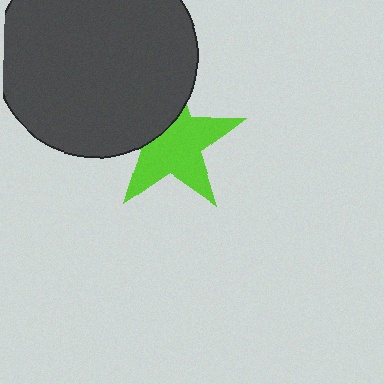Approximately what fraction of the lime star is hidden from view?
Roughly 33% of the lime star is hidden behind the dark gray circle.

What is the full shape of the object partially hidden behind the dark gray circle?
The partially hidden object is a lime star.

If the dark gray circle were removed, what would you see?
You would see the complete lime star.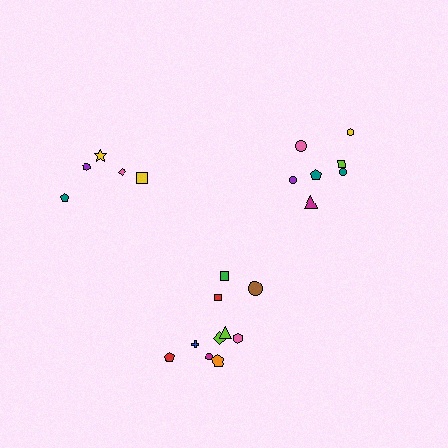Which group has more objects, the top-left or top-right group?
The top-right group.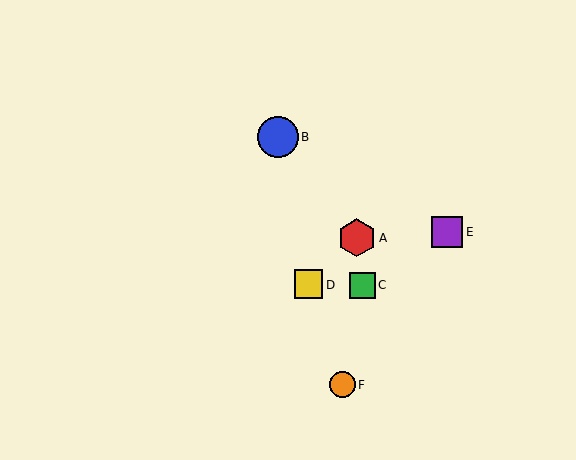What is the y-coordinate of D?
Object D is at y≈284.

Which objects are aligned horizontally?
Objects C, D are aligned horizontally.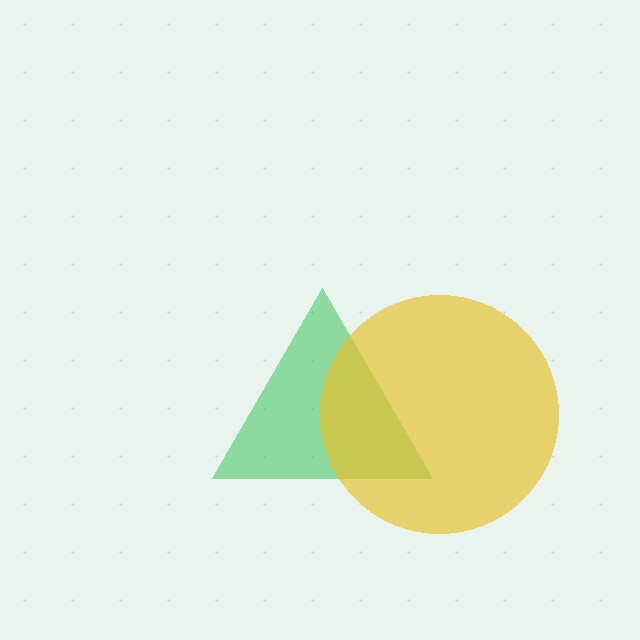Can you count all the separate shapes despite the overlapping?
Yes, there are 2 separate shapes.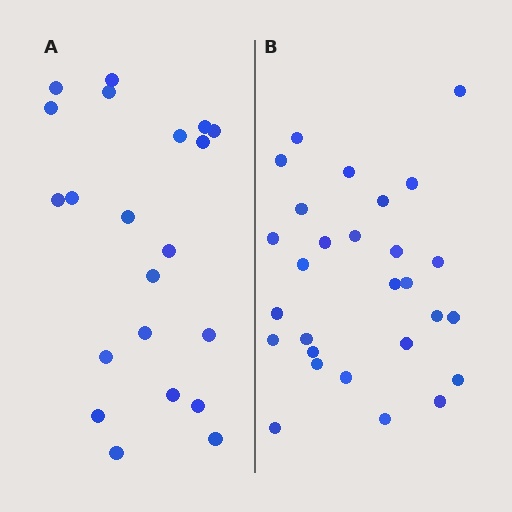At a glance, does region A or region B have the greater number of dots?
Region B (the right region) has more dots.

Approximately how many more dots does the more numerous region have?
Region B has roughly 8 or so more dots than region A.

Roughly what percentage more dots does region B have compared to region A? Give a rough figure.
About 35% more.